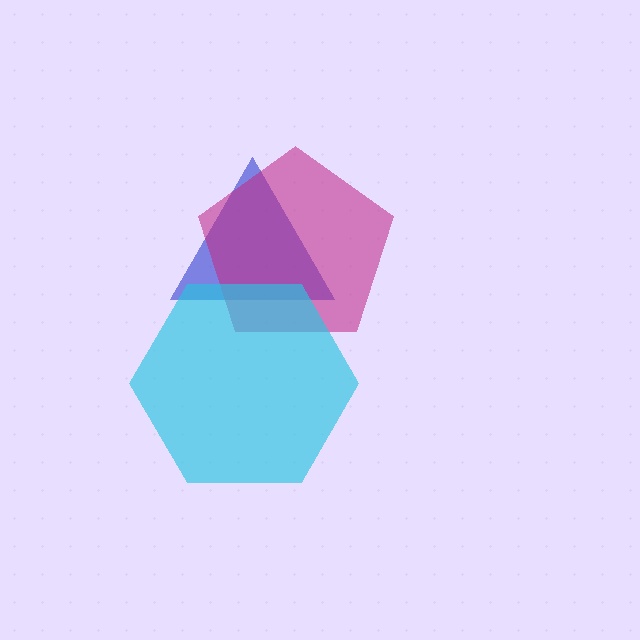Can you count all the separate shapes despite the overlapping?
Yes, there are 3 separate shapes.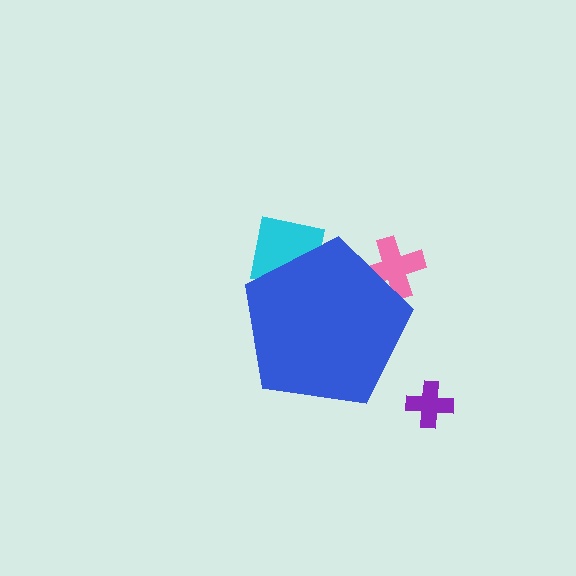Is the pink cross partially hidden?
Yes, the pink cross is partially hidden behind the blue pentagon.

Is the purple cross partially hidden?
No, the purple cross is fully visible.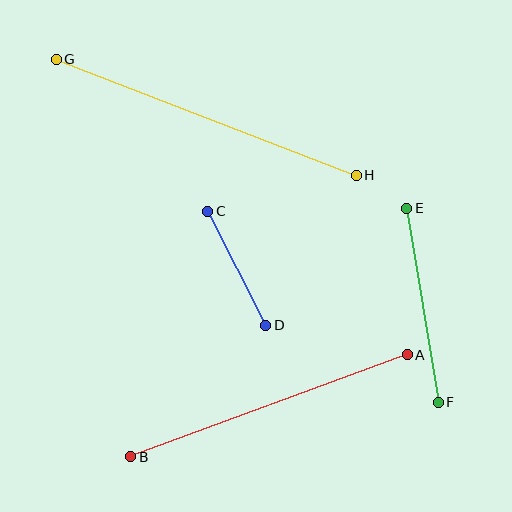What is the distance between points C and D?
The distance is approximately 128 pixels.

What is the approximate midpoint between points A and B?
The midpoint is at approximately (269, 406) pixels.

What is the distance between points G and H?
The distance is approximately 322 pixels.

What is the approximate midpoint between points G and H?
The midpoint is at approximately (206, 117) pixels.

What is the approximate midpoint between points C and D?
The midpoint is at approximately (237, 268) pixels.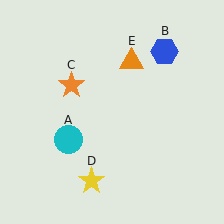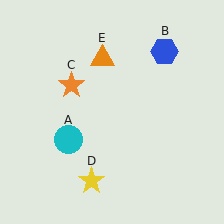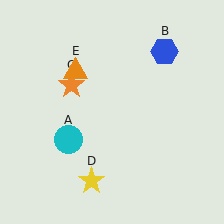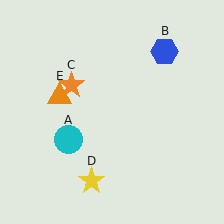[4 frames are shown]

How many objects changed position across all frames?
1 object changed position: orange triangle (object E).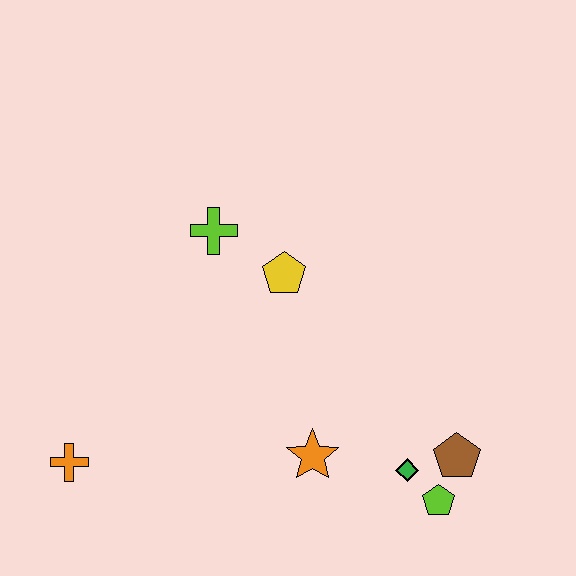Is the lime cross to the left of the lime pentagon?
Yes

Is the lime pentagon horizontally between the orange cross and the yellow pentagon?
No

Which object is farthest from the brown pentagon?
The orange cross is farthest from the brown pentagon.